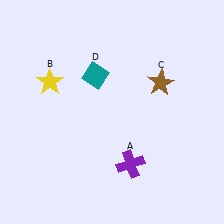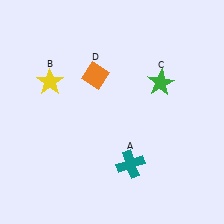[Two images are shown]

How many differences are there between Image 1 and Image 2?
There are 3 differences between the two images.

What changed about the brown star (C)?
In Image 1, C is brown. In Image 2, it changed to green.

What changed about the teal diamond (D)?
In Image 1, D is teal. In Image 2, it changed to orange.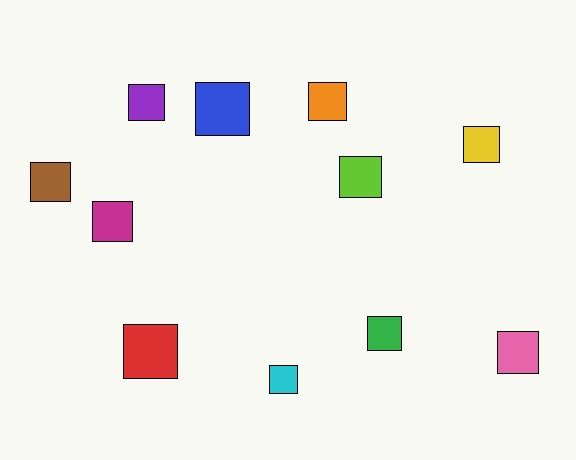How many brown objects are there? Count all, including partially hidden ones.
There is 1 brown object.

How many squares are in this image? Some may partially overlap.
There are 11 squares.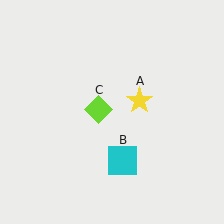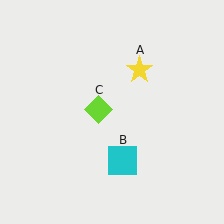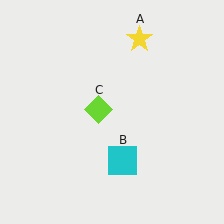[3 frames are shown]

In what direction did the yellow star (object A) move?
The yellow star (object A) moved up.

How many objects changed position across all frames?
1 object changed position: yellow star (object A).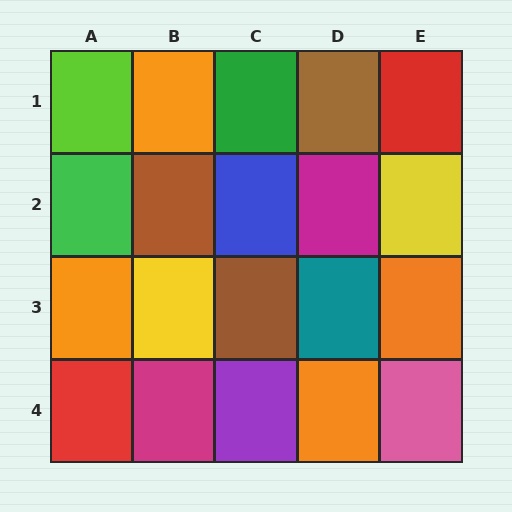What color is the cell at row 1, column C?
Green.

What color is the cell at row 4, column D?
Orange.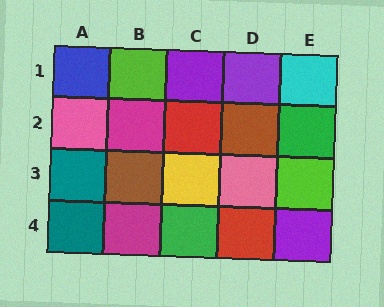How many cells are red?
2 cells are red.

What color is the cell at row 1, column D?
Purple.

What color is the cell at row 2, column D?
Brown.